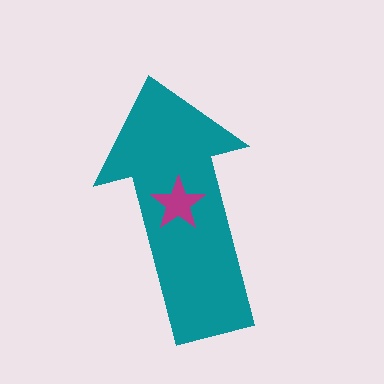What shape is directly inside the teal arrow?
The magenta star.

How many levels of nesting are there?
2.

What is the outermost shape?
The teal arrow.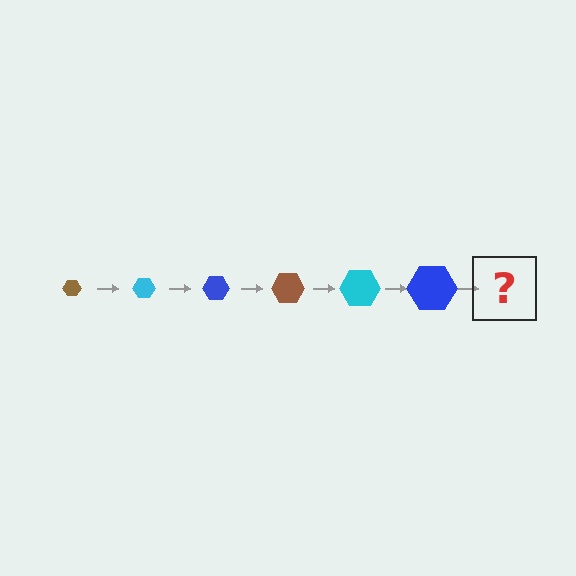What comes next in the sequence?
The next element should be a brown hexagon, larger than the previous one.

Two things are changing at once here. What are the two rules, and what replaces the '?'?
The two rules are that the hexagon grows larger each step and the color cycles through brown, cyan, and blue. The '?' should be a brown hexagon, larger than the previous one.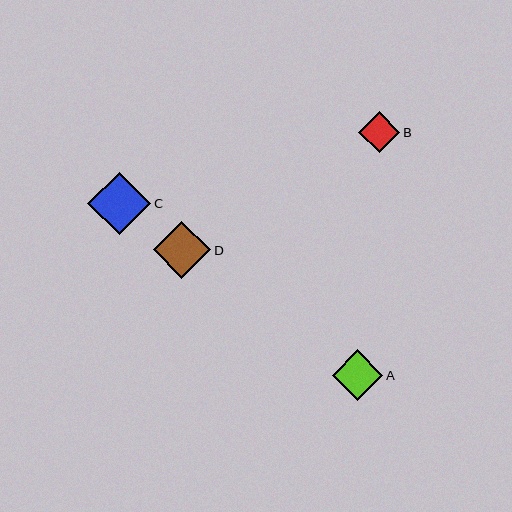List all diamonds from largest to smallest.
From largest to smallest: C, D, A, B.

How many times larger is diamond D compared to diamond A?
Diamond D is approximately 1.1 times the size of diamond A.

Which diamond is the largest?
Diamond C is the largest with a size of approximately 63 pixels.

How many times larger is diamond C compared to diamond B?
Diamond C is approximately 1.5 times the size of diamond B.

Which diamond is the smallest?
Diamond B is the smallest with a size of approximately 41 pixels.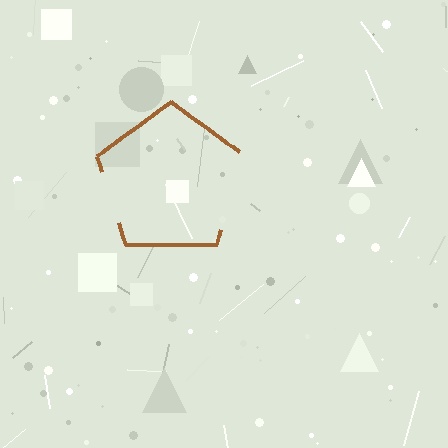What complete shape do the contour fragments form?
The contour fragments form a pentagon.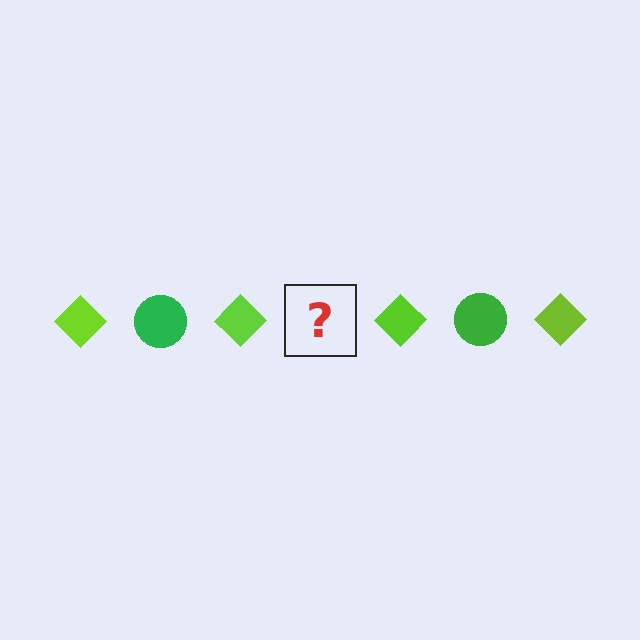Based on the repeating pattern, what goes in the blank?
The blank should be a green circle.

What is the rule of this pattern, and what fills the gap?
The rule is that the pattern alternates between lime diamond and green circle. The gap should be filled with a green circle.